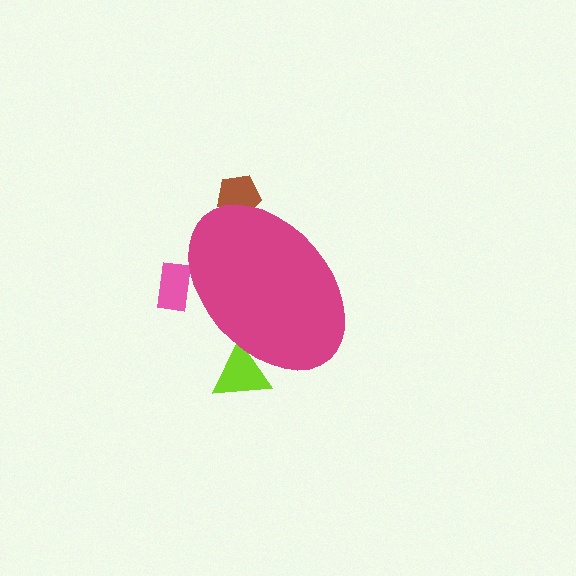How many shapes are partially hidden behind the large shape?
3 shapes are partially hidden.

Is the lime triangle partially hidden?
Yes, the lime triangle is partially hidden behind the magenta ellipse.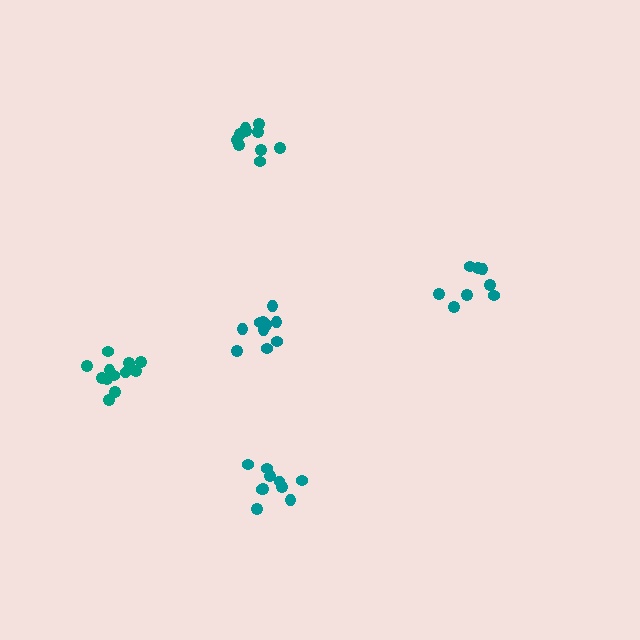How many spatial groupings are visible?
There are 5 spatial groupings.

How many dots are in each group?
Group 1: 10 dots, Group 2: 12 dots, Group 3: 10 dots, Group 4: 8 dots, Group 5: 10 dots (50 total).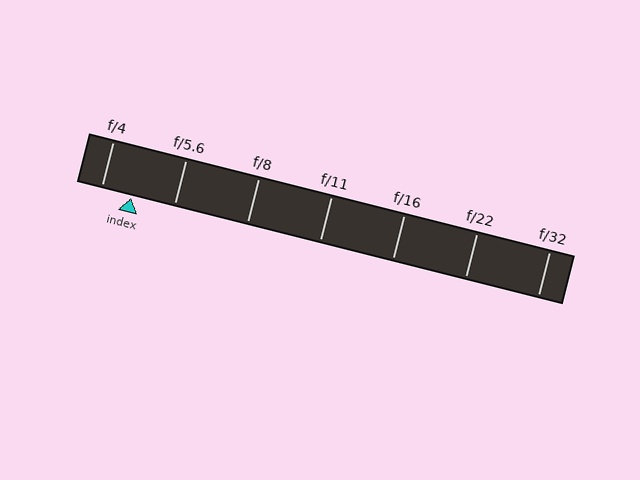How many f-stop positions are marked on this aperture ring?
There are 7 f-stop positions marked.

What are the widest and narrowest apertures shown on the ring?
The widest aperture shown is f/4 and the narrowest is f/32.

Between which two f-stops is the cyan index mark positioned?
The index mark is between f/4 and f/5.6.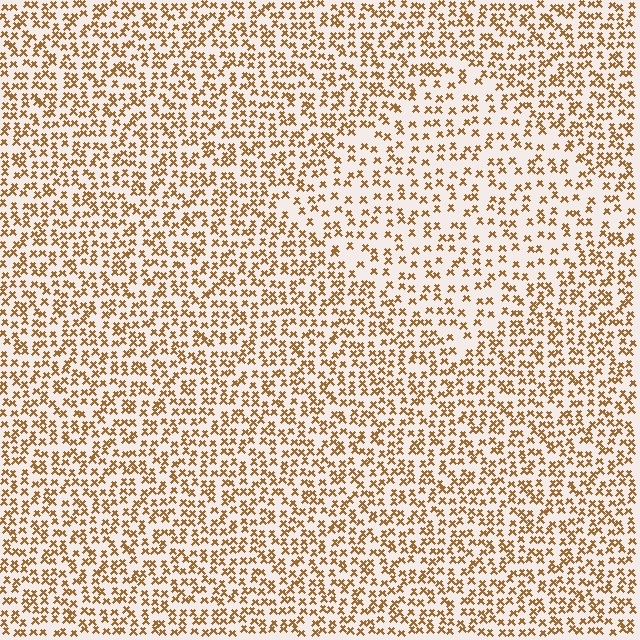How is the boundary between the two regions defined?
The boundary is defined by a change in element density (approximately 1.6x ratio). All elements are the same color, size, and shape.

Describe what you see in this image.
The image contains small brown elements arranged at two different densities. A diamond-shaped region is visible where the elements are less densely packed than the surrounding area.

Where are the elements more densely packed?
The elements are more densely packed outside the diamond boundary.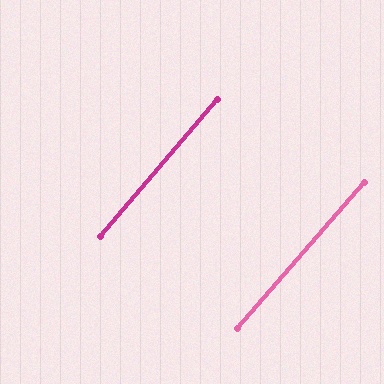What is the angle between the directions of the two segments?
Approximately 0 degrees.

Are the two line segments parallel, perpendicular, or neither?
Parallel — their directions differ by only 0.5°.